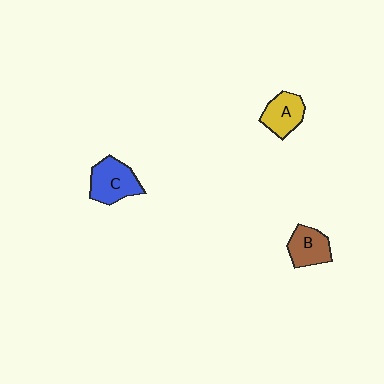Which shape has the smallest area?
Shape B (brown).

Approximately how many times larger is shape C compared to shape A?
Approximately 1.2 times.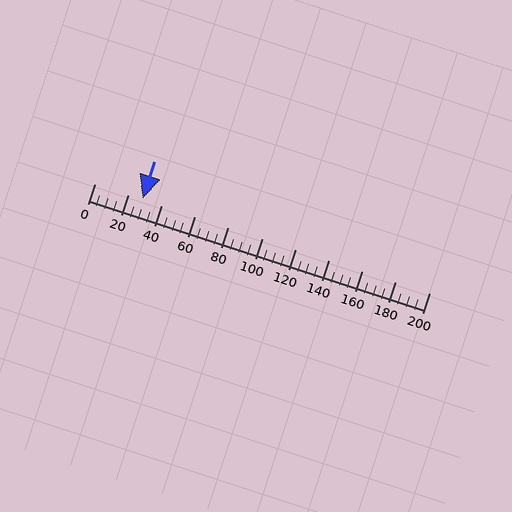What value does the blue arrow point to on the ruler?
The blue arrow points to approximately 29.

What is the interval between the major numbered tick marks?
The major tick marks are spaced 20 units apart.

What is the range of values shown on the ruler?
The ruler shows values from 0 to 200.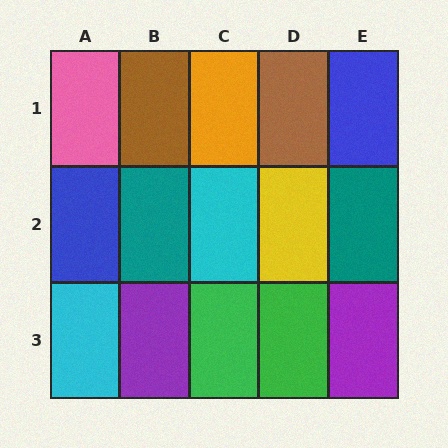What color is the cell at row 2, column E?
Teal.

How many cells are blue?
2 cells are blue.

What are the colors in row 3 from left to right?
Cyan, purple, green, green, purple.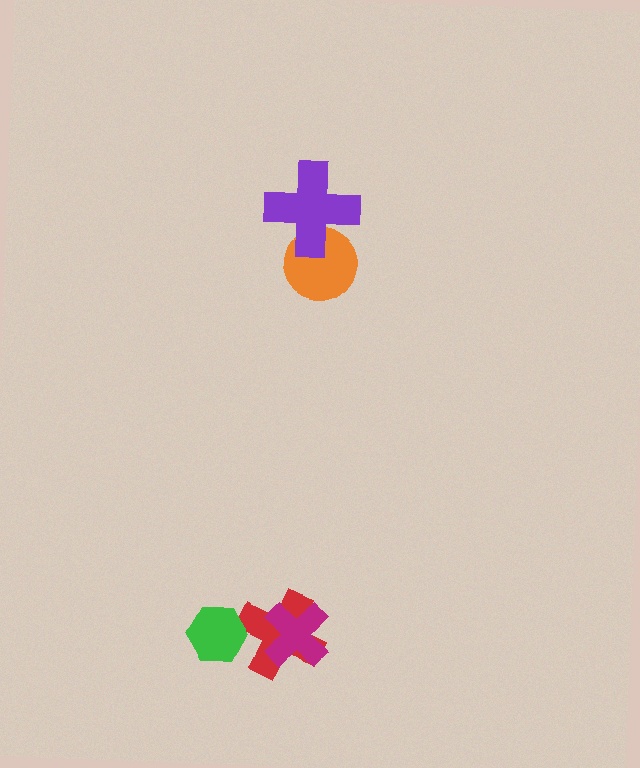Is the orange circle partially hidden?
Yes, it is partially covered by another shape.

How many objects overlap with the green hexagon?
1 object overlaps with the green hexagon.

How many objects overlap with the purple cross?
1 object overlaps with the purple cross.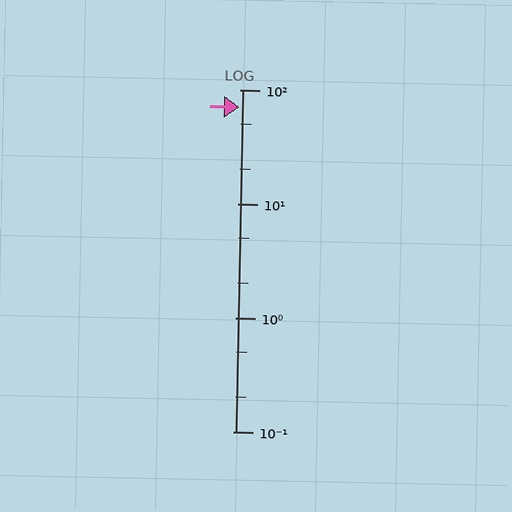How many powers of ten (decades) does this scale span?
The scale spans 3 decades, from 0.1 to 100.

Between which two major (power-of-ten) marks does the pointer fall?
The pointer is between 10 and 100.